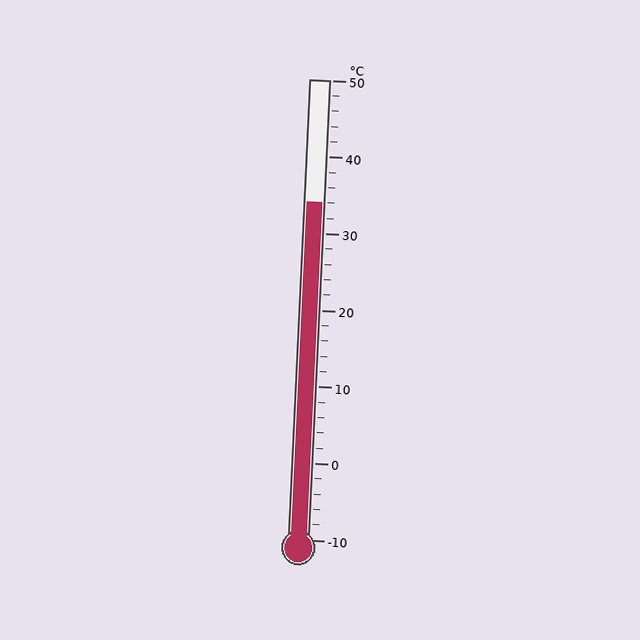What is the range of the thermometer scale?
The thermometer scale ranges from -10°C to 50°C.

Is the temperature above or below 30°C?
The temperature is above 30°C.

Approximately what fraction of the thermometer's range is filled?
The thermometer is filled to approximately 75% of its range.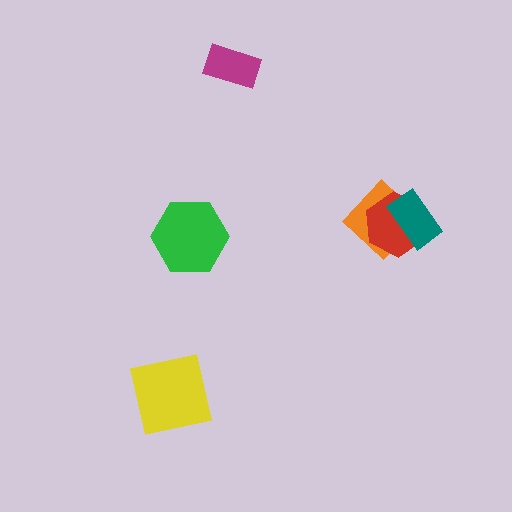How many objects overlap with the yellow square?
0 objects overlap with the yellow square.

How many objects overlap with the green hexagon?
0 objects overlap with the green hexagon.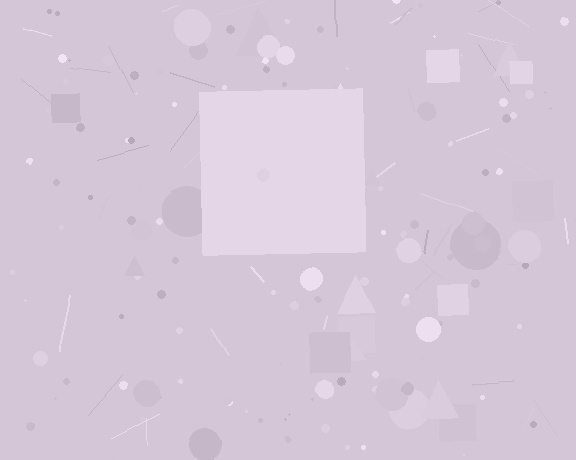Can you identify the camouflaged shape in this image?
The camouflaged shape is a square.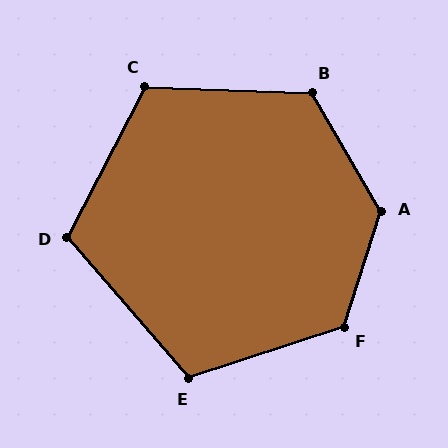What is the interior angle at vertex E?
Approximately 113 degrees (obtuse).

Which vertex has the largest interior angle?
A, at approximately 132 degrees.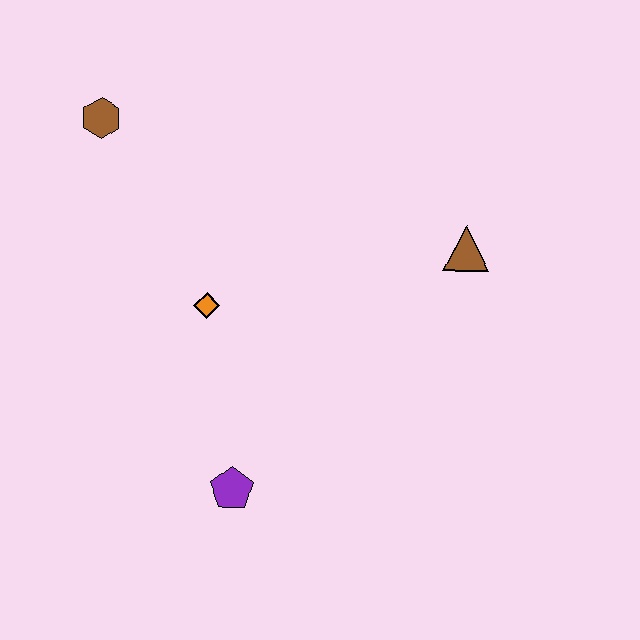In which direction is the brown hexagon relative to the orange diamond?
The brown hexagon is above the orange diamond.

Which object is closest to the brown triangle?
The orange diamond is closest to the brown triangle.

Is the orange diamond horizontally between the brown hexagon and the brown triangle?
Yes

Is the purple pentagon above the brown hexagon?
No